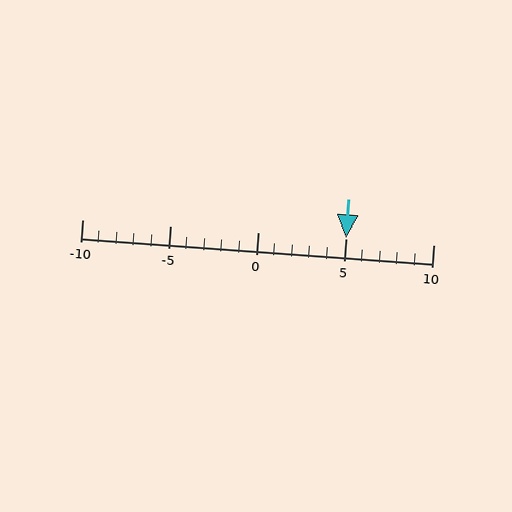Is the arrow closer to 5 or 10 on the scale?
The arrow is closer to 5.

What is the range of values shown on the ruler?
The ruler shows values from -10 to 10.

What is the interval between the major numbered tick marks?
The major tick marks are spaced 5 units apart.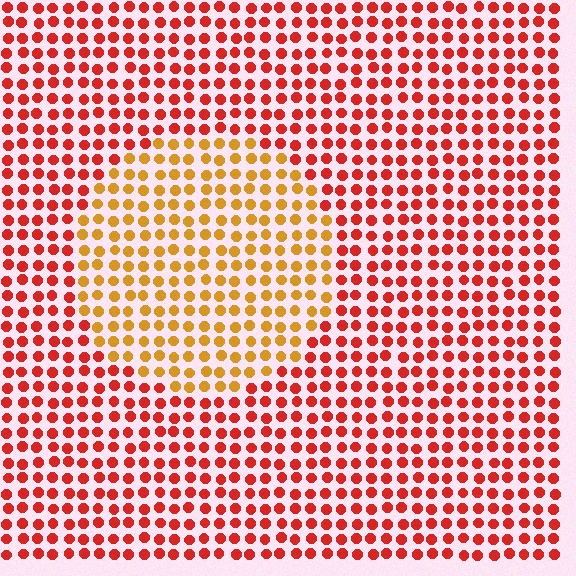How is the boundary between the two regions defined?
The boundary is defined purely by a slight shift in hue (about 39 degrees). Spacing, size, and orientation are identical on both sides.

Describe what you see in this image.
The image is filled with small red elements in a uniform arrangement. A circle-shaped region is visible where the elements are tinted to a slightly different hue, forming a subtle color boundary.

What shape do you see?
I see a circle.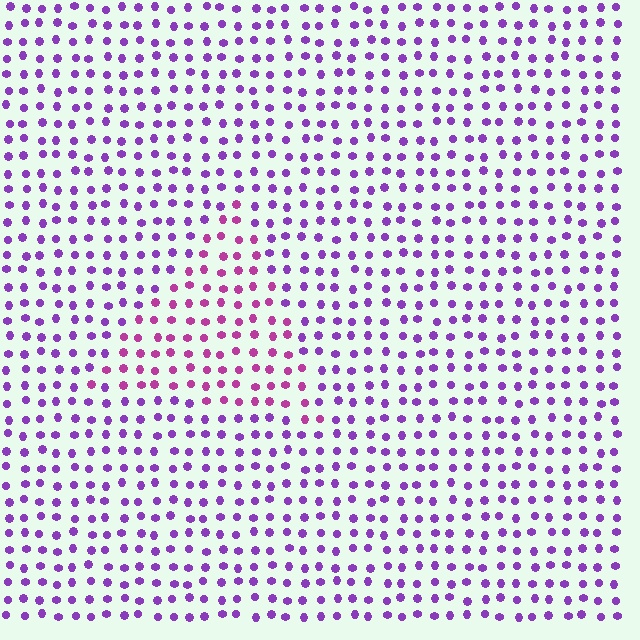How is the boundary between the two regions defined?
The boundary is defined purely by a slight shift in hue (about 36 degrees). Spacing, size, and orientation are identical on both sides.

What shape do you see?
I see a triangle.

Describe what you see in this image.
The image is filled with small purple elements in a uniform arrangement. A triangle-shaped region is visible where the elements are tinted to a slightly different hue, forming a subtle color boundary.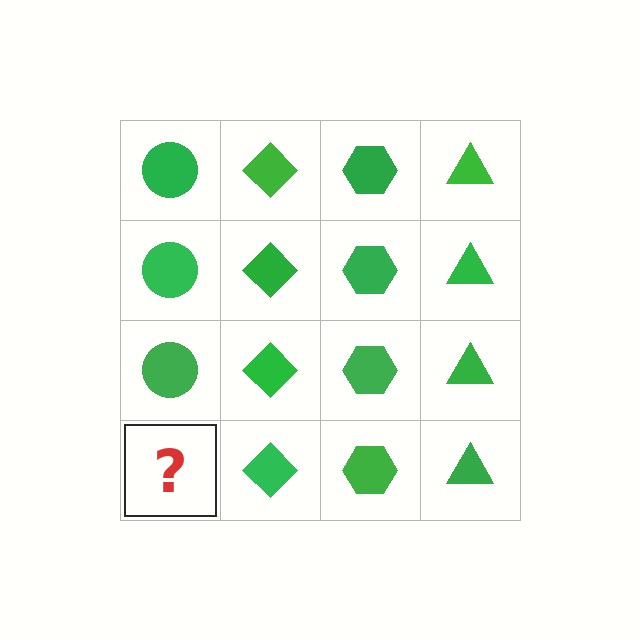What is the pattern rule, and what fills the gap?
The rule is that each column has a consistent shape. The gap should be filled with a green circle.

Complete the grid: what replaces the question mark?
The question mark should be replaced with a green circle.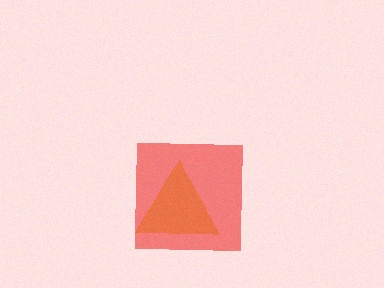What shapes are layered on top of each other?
The layered shapes are: a yellow triangle, a red square.